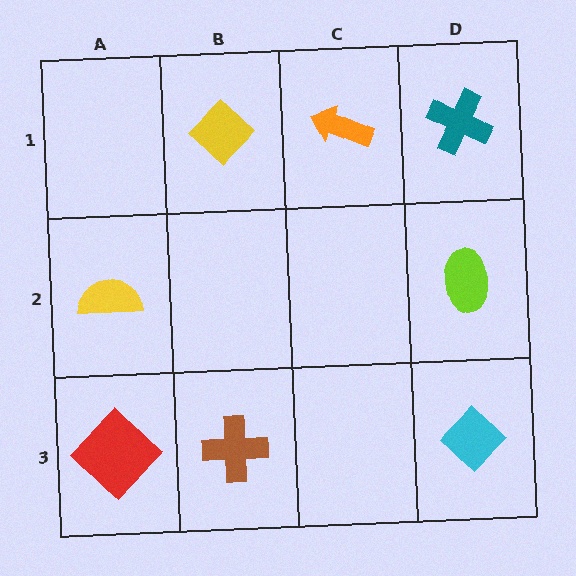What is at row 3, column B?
A brown cross.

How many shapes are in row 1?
3 shapes.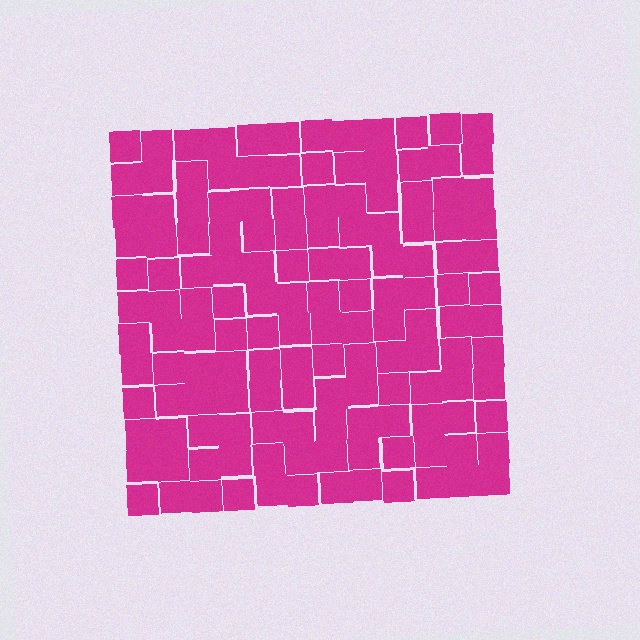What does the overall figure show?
The overall figure shows a square.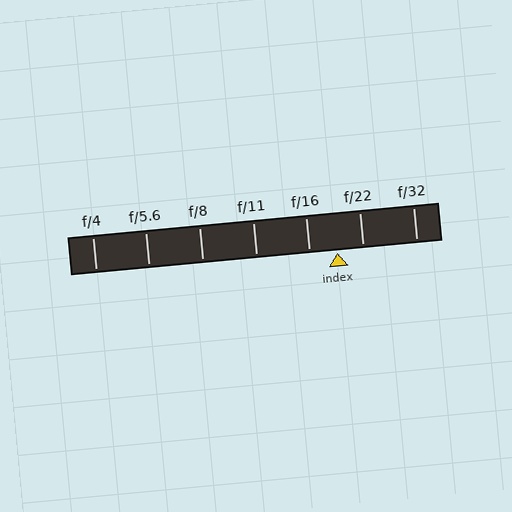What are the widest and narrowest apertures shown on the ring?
The widest aperture shown is f/4 and the narrowest is f/32.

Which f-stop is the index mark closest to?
The index mark is closest to f/22.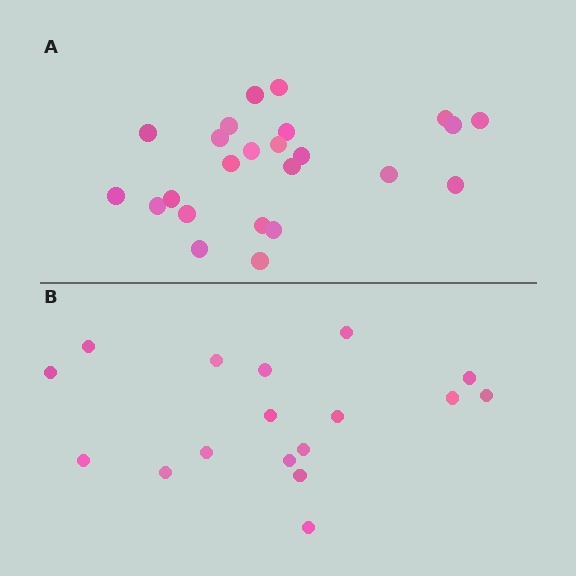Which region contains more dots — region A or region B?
Region A (the top region) has more dots.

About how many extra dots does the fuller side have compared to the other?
Region A has roughly 8 or so more dots than region B.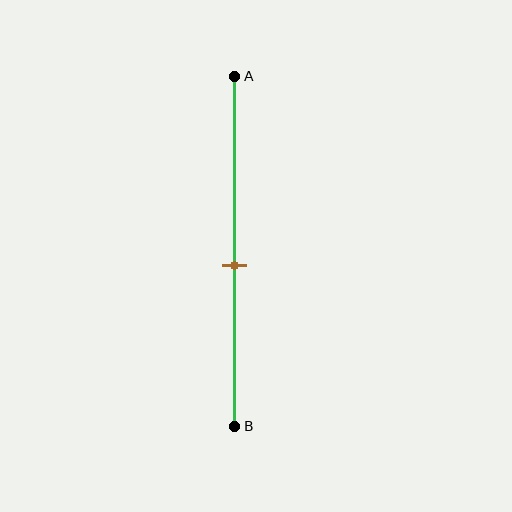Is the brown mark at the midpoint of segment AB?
No, the mark is at about 55% from A, not at the 50% midpoint.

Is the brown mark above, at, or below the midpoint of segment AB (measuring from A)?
The brown mark is below the midpoint of segment AB.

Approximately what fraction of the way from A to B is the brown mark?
The brown mark is approximately 55% of the way from A to B.